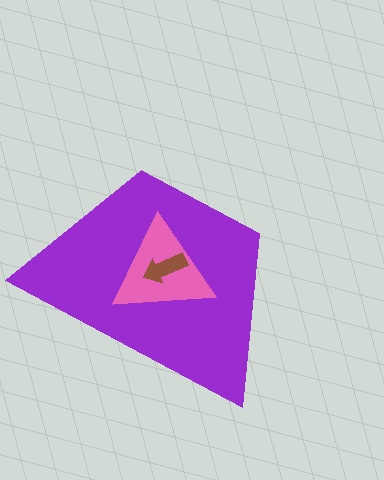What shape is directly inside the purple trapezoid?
The pink triangle.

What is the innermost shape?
The brown arrow.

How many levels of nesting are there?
3.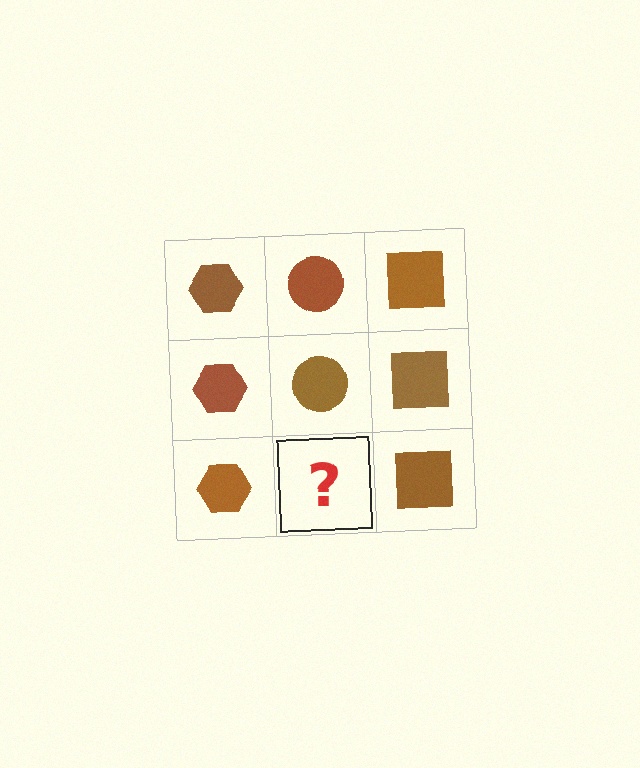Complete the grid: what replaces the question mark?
The question mark should be replaced with a brown circle.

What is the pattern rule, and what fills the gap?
The rule is that each column has a consistent shape. The gap should be filled with a brown circle.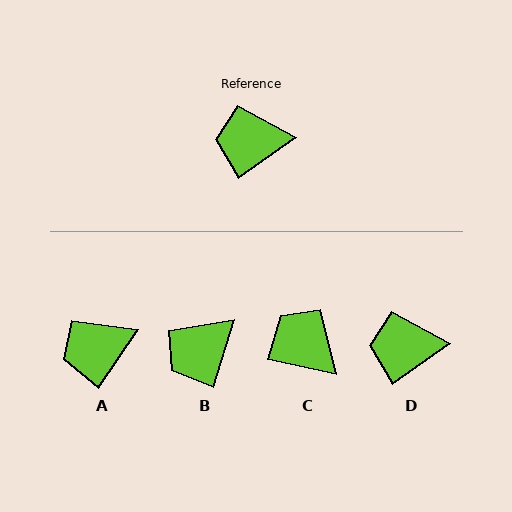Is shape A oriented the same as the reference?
No, it is off by about 21 degrees.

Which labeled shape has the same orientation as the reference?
D.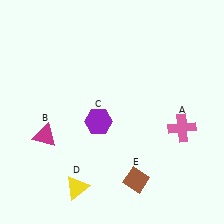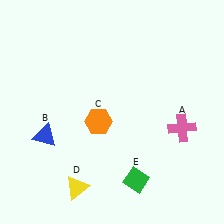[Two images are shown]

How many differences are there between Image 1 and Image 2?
There are 3 differences between the two images.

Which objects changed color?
B changed from magenta to blue. C changed from purple to orange. E changed from brown to green.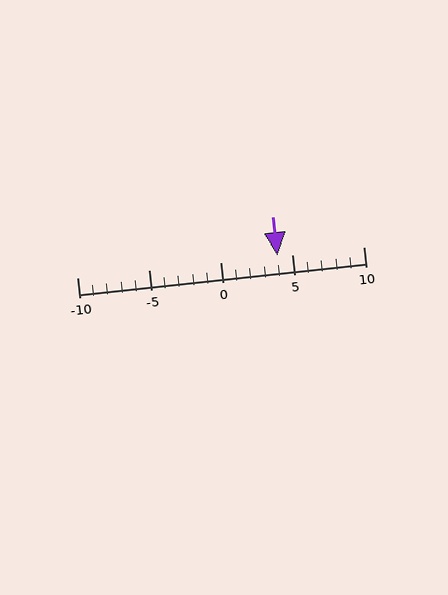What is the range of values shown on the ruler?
The ruler shows values from -10 to 10.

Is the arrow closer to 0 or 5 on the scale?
The arrow is closer to 5.